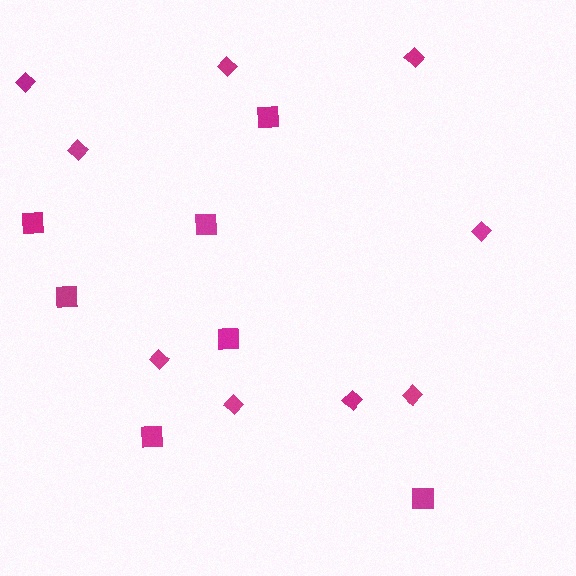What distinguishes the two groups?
There are 2 groups: one group of diamonds (9) and one group of squares (7).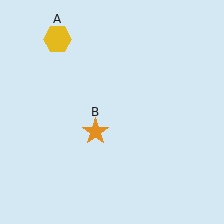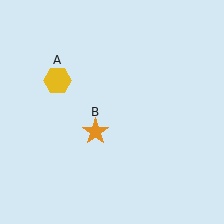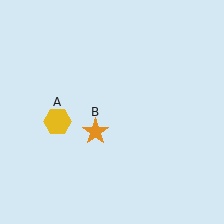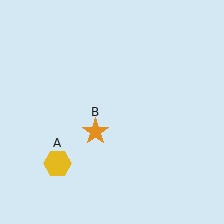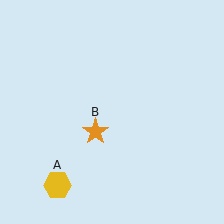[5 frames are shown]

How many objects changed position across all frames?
1 object changed position: yellow hexagon (object A).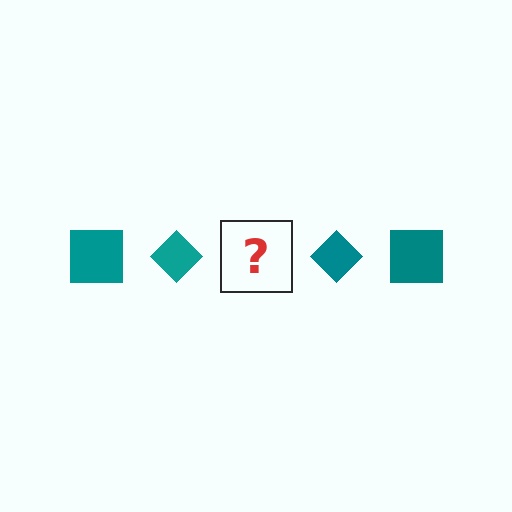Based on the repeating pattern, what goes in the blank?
The blank should be a teal square.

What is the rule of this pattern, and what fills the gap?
The rule is that the pattern cycles through square, diamond shapes in teal. The gap should be filled with a teal square.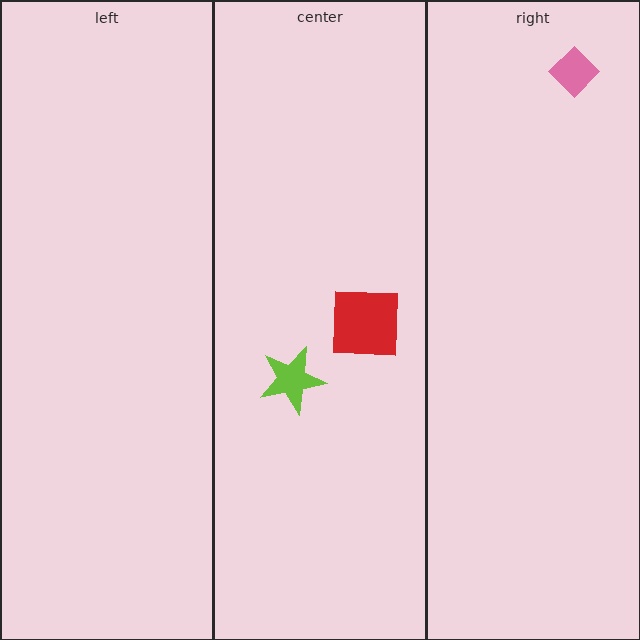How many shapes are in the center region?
2.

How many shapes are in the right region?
1.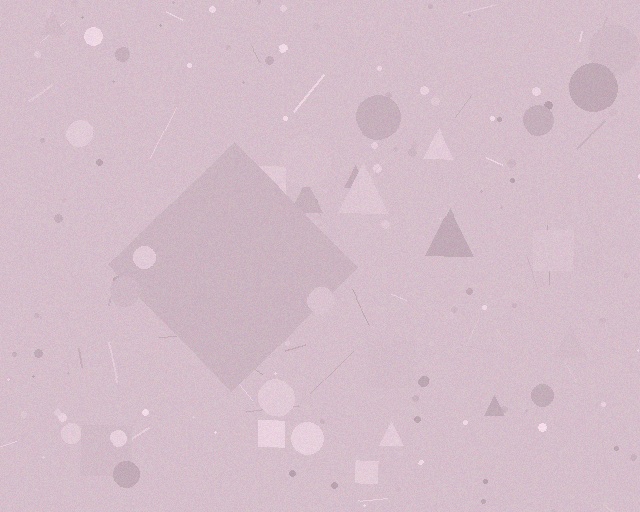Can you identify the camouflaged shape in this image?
The camouflaged shape is a diamond.